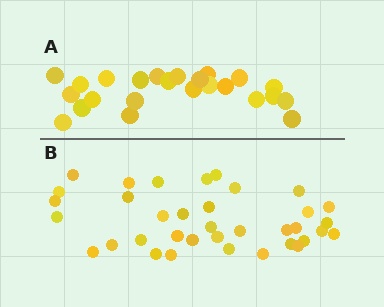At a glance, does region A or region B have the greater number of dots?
Region B (the bottom region) has more dots.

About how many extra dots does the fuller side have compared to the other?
Region B has roughly 12 or so more dots than region A.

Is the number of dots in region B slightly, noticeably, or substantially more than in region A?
Region B has substantially more. The ratio is roughly 1.5 to 1.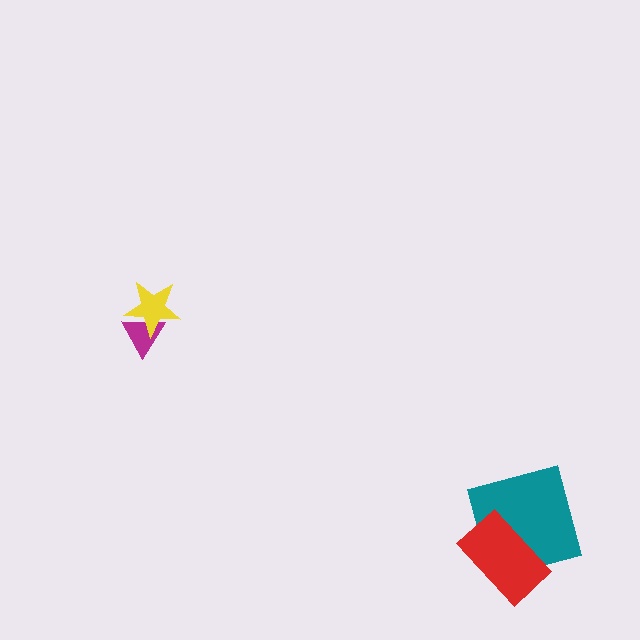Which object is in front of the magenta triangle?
The yellow star is in front of the magenta triangle.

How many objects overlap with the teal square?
1 object overlaps with the teal square.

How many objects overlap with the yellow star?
1 object overlaps with the yellow star.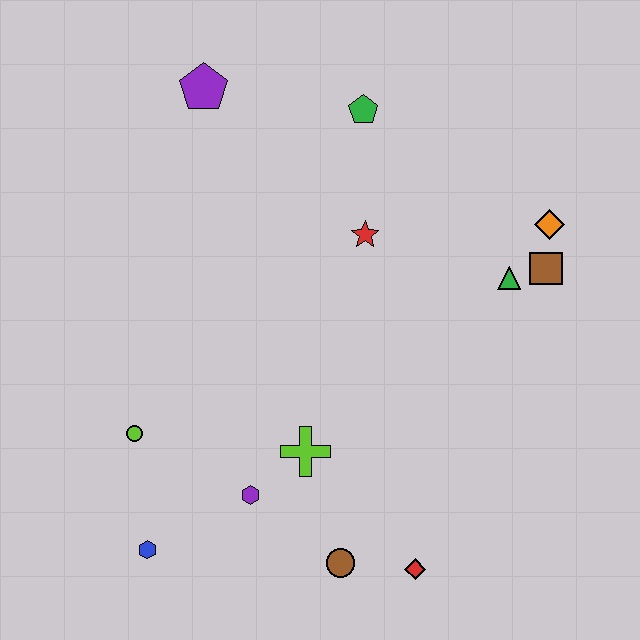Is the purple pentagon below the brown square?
No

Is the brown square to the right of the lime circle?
Yes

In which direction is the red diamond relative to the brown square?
The red diamond is below the brown square.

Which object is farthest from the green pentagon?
The blue hexagon is farthest from the green pentagon.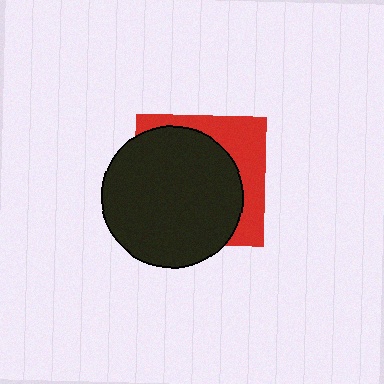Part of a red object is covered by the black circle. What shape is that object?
It is a square.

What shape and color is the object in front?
The object in front is a black circle.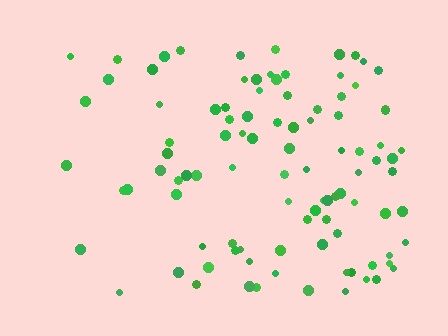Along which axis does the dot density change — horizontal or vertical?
Horizontal.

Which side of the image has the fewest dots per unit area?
The left.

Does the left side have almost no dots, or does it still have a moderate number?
Still a moderate number, just noticeably fewer than the right.